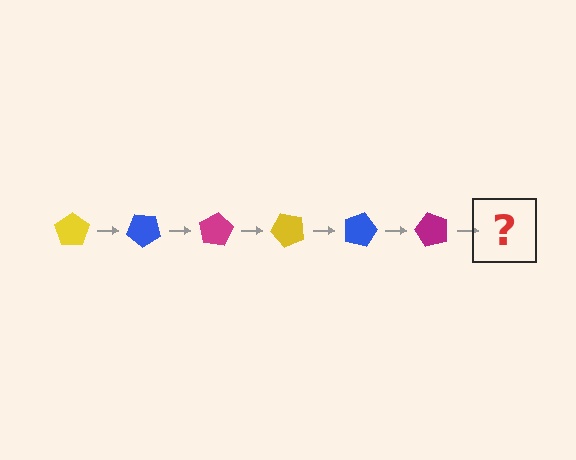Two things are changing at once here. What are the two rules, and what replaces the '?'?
The two rules are that it rotates 40 degrees each step and the color cycles through yellow, blue, and magenta. The '?' should be a yellow pentagon, rotated 240 degrees from the start.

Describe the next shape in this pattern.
It should be a yellow pentagon, rotated 240 degrees from the start.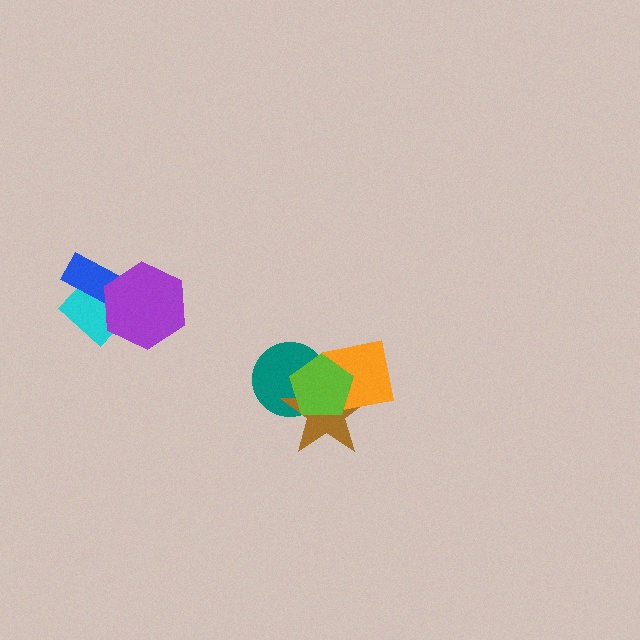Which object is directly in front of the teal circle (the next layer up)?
The brown star is directly in front of the teal circle.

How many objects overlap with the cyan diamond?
2 objects overlap with the cyan diamond.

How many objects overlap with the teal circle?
3 objects overlap with the teal circle.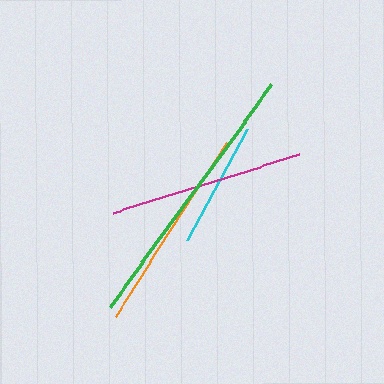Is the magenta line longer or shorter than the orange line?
The orange line is longer than the magenta line.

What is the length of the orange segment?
The orange segment is approximately 206 pixels long.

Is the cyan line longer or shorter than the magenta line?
The magenta line is longer than the cyan line.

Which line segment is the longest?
The green line is the longest at approximately 275 pixels.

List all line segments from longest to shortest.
From longest to shortest: green, orange, magenta, cyan.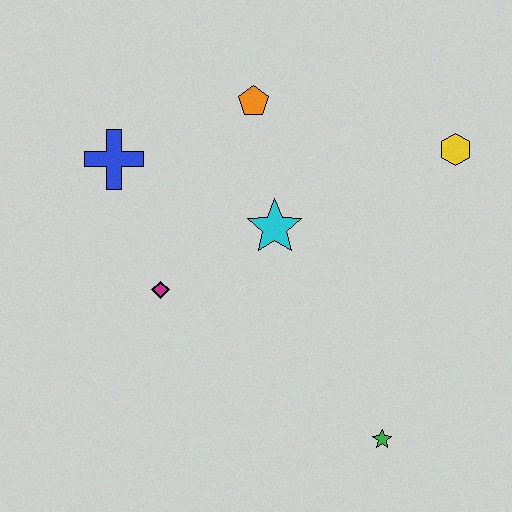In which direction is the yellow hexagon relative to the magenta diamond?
The yellow hexagon is to the right of the magenta diamond.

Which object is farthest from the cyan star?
The green star is farthest from the cyan star.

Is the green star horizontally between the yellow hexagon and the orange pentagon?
Yes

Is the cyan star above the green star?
Yes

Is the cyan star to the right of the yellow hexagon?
No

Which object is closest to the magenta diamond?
The cyan star is closest to the magenta diamond.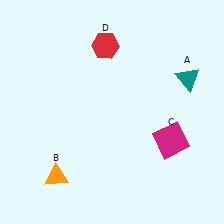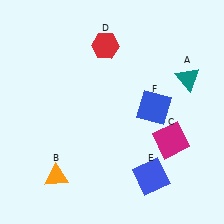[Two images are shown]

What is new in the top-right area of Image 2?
A blue square (F) was added in the top-right area of Image 2.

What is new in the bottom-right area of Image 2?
A blue square (E) was added in the bottom-right area of Image 2.